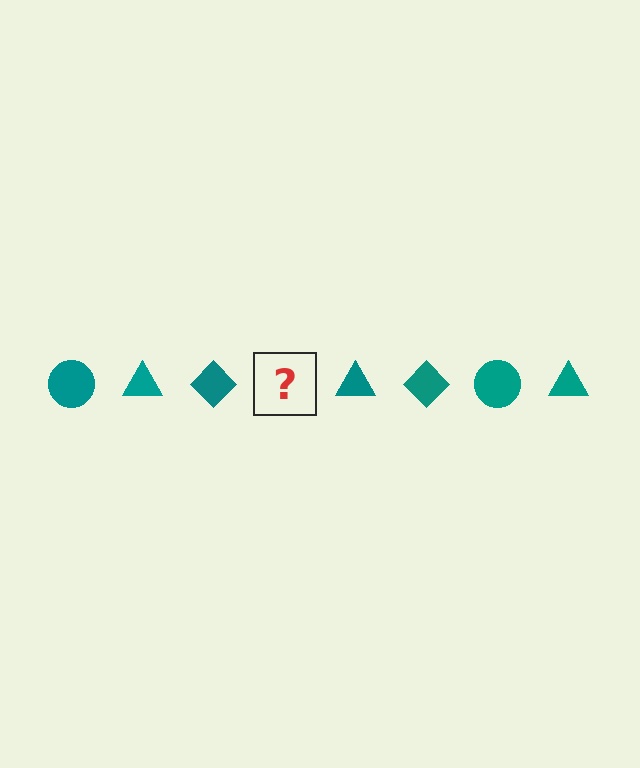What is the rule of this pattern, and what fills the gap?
The rule is that the pattern cycles through circle, triangle, diamond shapes in teal. The gap should be filled with a teal circle.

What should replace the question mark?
The question mark should be replaced with a teal circle.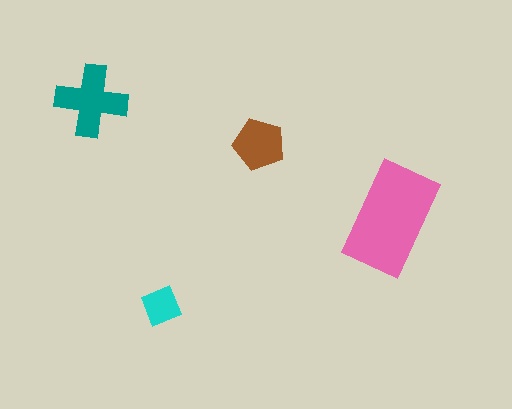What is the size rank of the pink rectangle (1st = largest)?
1st.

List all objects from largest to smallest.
The pink rectangle, the teal cross, the brown pentagon, the cyan diamond.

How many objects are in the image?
There are 4 objects in the image.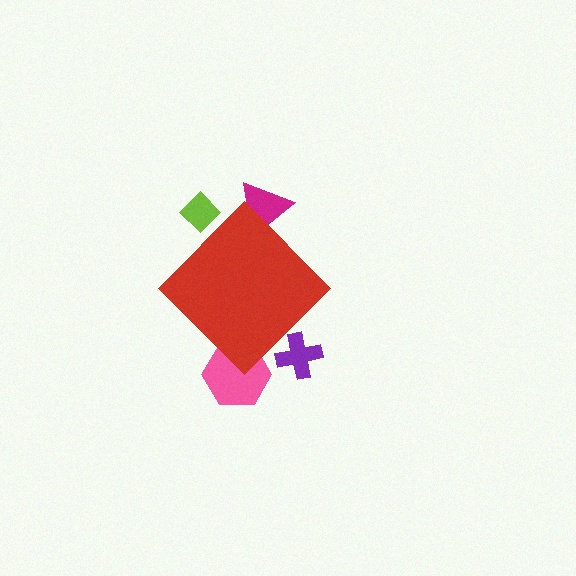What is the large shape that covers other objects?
A red diamond.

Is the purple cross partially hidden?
Yes, the purple cross is partially hidden behind the red diamond.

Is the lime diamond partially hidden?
Yes, the lime diamond is partially hidden behind the red diamond.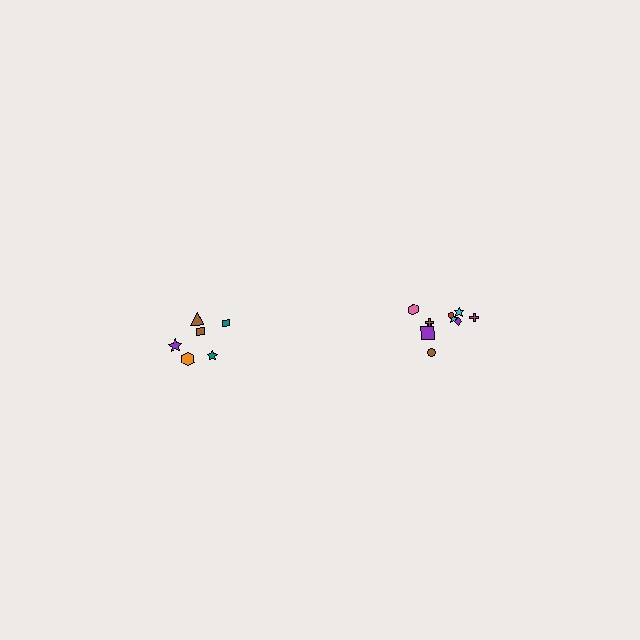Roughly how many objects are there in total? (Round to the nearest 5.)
Roughly 15 objects in total.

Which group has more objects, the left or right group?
The right group.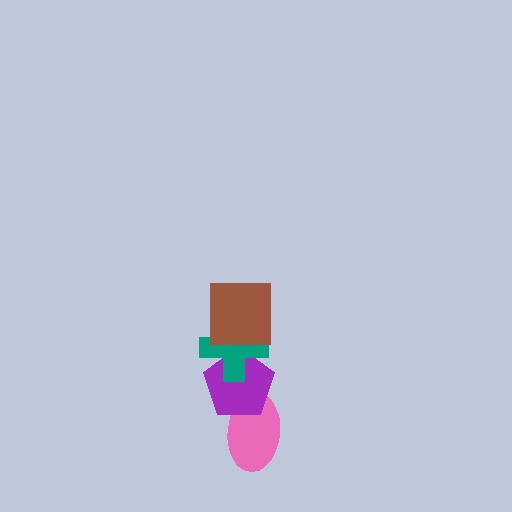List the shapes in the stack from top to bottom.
From top to bottom: the brown square, the teal cross, the purple pentagon, the pink ellipse.